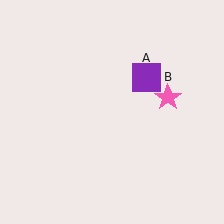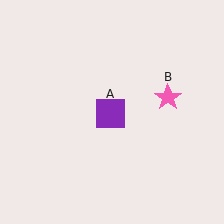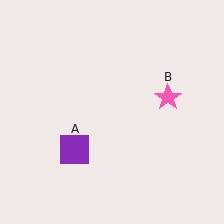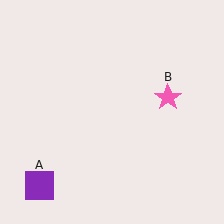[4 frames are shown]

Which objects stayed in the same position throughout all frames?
Pink star (object B) remained stationary.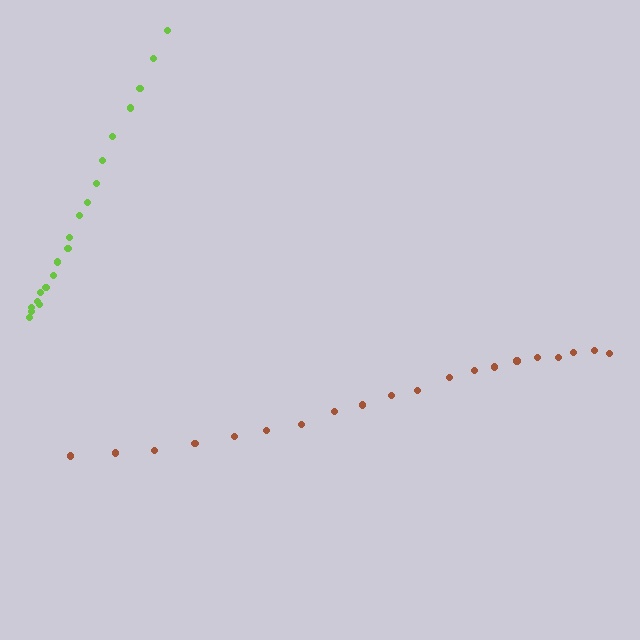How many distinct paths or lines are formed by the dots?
There are 2 distinct paths.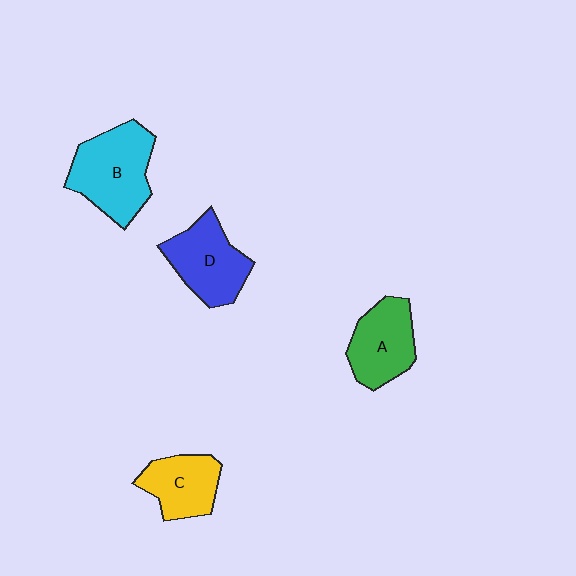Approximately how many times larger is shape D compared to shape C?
Approximately 1.2 times.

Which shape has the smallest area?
Shape C (yellow).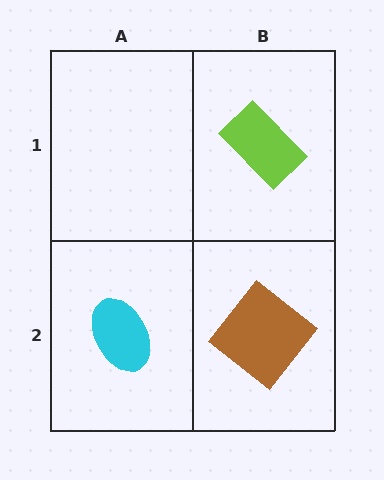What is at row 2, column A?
A cyan ellipse.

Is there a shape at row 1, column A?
No, that cell is empty.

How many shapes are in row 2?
2 shapes.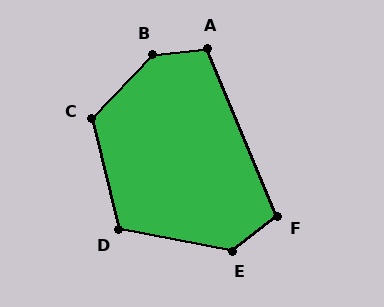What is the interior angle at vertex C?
Approximately 123 degrees (obtuse).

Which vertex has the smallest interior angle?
F, at approximately 105 degrees.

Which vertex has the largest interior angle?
B, at approximately 140 degrees.